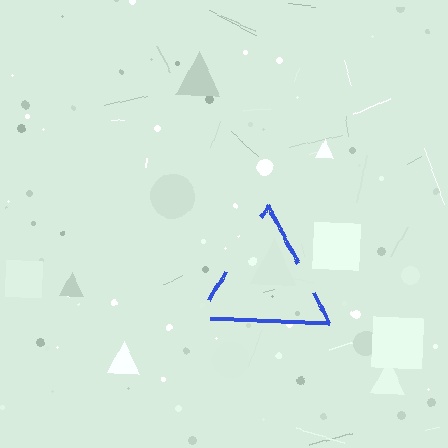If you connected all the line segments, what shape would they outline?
They would outline a triangle.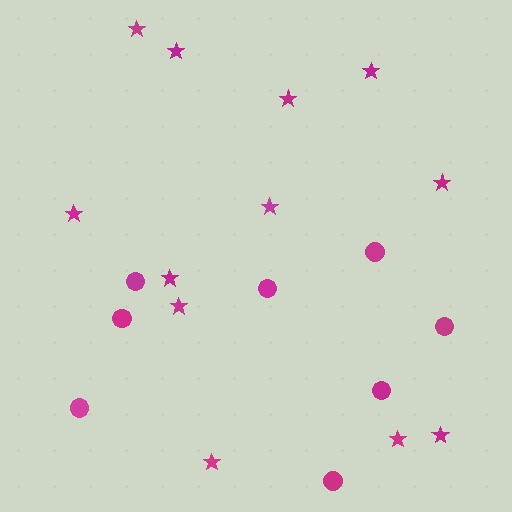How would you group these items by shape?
There are 2 groups: one group of circles (8) and one group of stars (12).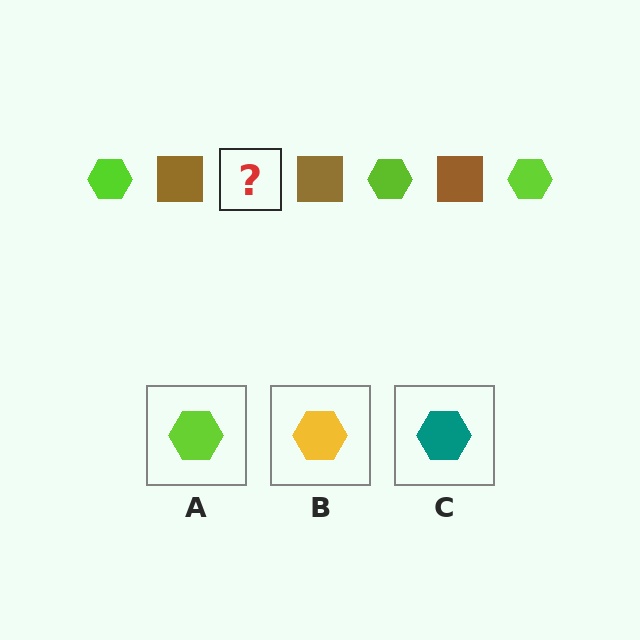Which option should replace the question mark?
Option A.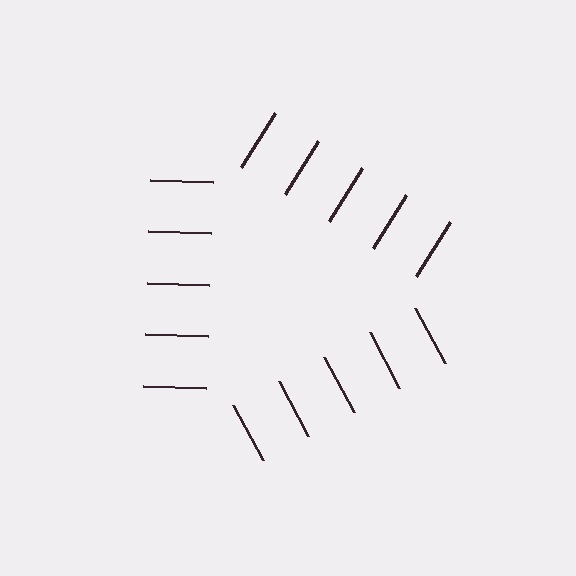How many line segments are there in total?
15 — 5 along each of the 3 edges.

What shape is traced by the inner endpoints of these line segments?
An illusory triangle — the line segments terminate on its edges but no continuous stroke is drawn.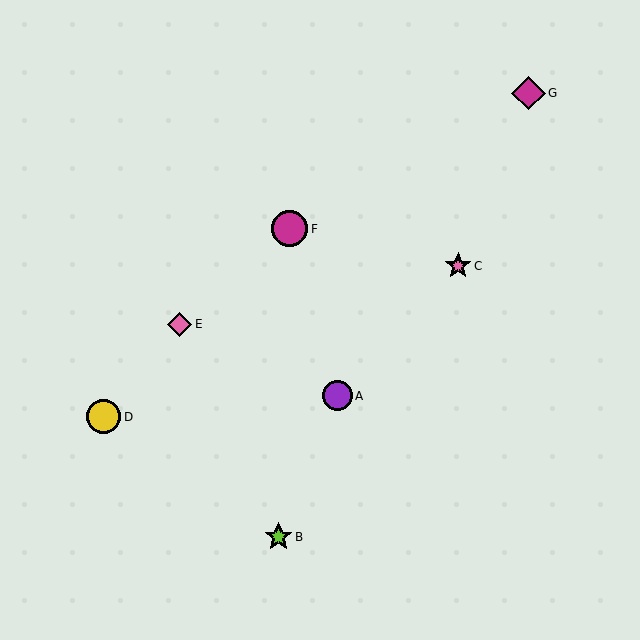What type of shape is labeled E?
Shape E is a pink diamond.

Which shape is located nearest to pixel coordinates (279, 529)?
The lime star (labeled B) at (278, 537) is nearest to that location.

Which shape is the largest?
The magenta circle (labeled F) is the largest.